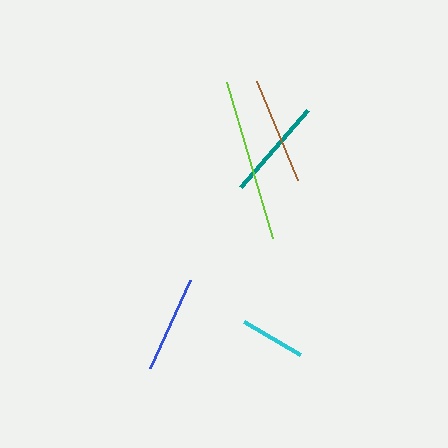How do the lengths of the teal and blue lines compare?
The teal and blue lines are approximately the same length.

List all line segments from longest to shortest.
From longest to shortest: lime, brown, teal, blue, cyan.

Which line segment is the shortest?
The cyan line is the shortest at approximately 65 pixels.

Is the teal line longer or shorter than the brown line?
The brown line is longer than the teal line.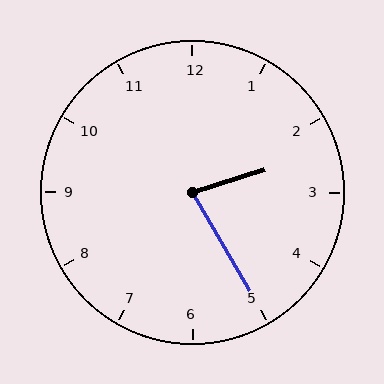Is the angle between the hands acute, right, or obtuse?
It is acute.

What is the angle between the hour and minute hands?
Approximately 78 degrees.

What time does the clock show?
2:25.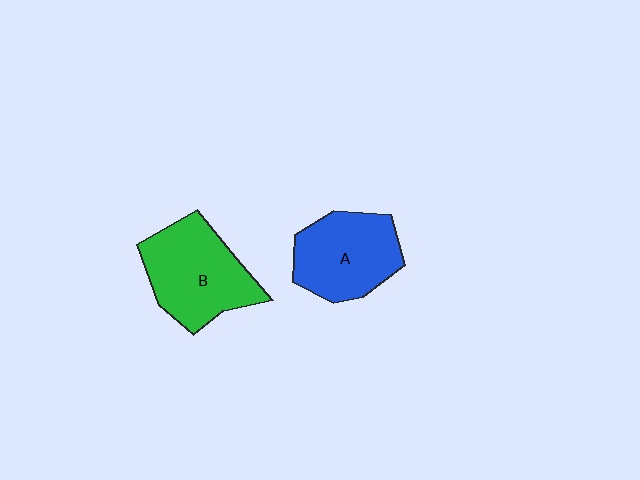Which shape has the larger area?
Shape B (green).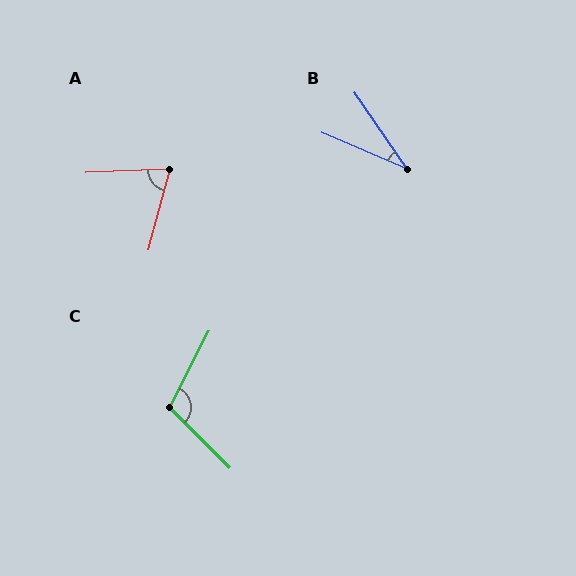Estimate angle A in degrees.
Approximately 73 degrees.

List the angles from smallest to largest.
B (32°), A (73°), C (107°).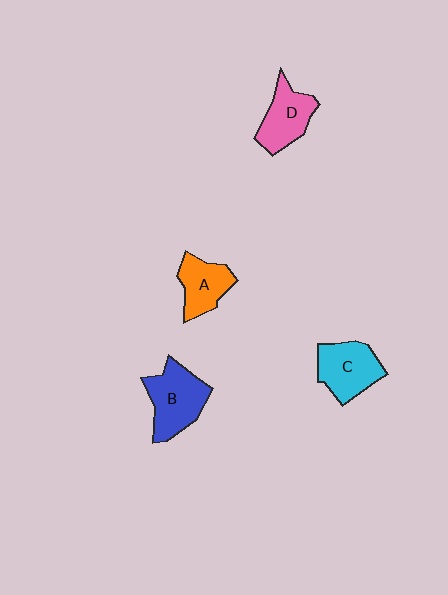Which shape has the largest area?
Shape B (blue).